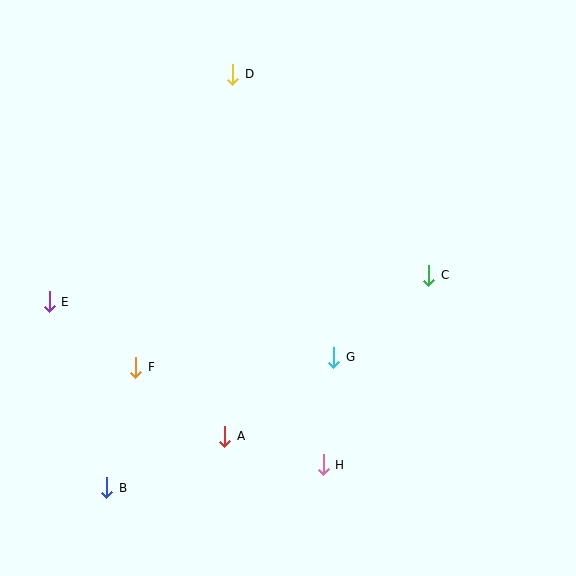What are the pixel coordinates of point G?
Point G is at (334, 357).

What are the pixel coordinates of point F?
Point F is at (136, 367).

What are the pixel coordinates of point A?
Point A is at (225, 436).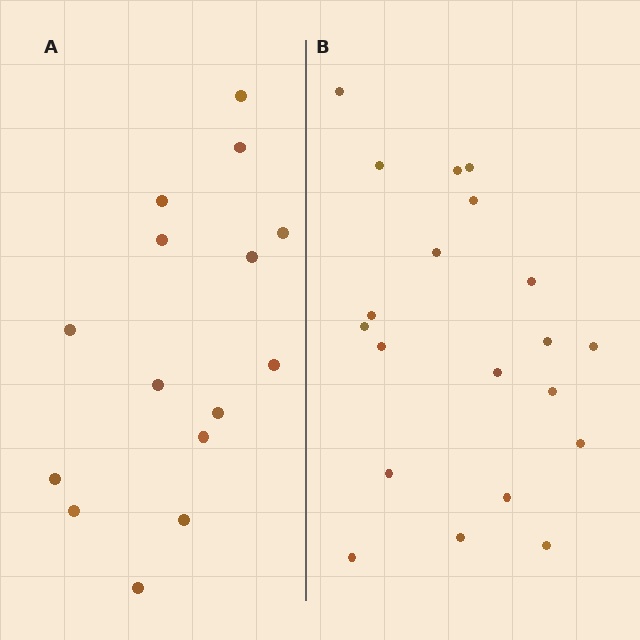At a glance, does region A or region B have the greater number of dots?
Region B (the right region) has more dots.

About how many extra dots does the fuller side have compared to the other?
Region B has about 5 more dots than region A.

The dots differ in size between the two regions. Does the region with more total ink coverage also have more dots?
No. Region A has more total ink coverage because its dots are larger, but region B actually contains more individual dots. Total area can be misleading — the number of items is what matters here.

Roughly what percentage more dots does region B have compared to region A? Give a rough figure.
About 35% more.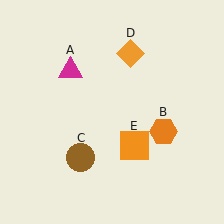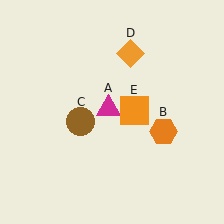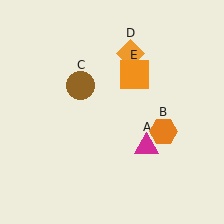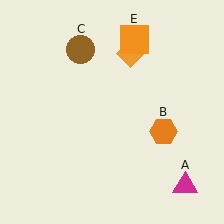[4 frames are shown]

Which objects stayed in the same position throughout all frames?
Orange hexagon (object B) and orange diamond (object D) remained stationary.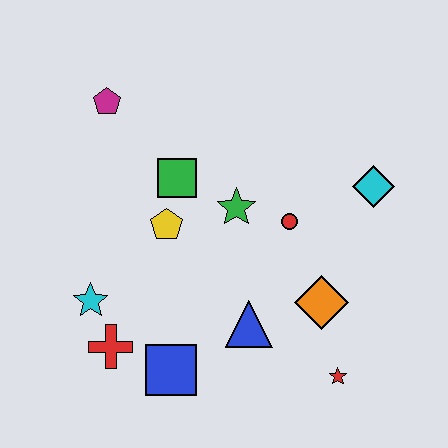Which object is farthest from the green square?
The red star is farthest from the green square.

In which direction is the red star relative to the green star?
The red star is below the green star.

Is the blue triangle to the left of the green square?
No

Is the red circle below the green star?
Yes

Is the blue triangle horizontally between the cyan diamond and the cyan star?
Yes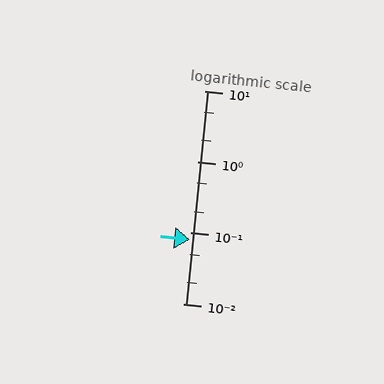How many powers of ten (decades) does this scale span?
The scale spans 3 decades, from 0.01 to 10.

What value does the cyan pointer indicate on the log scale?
The pointer indicates approximately 0.081.